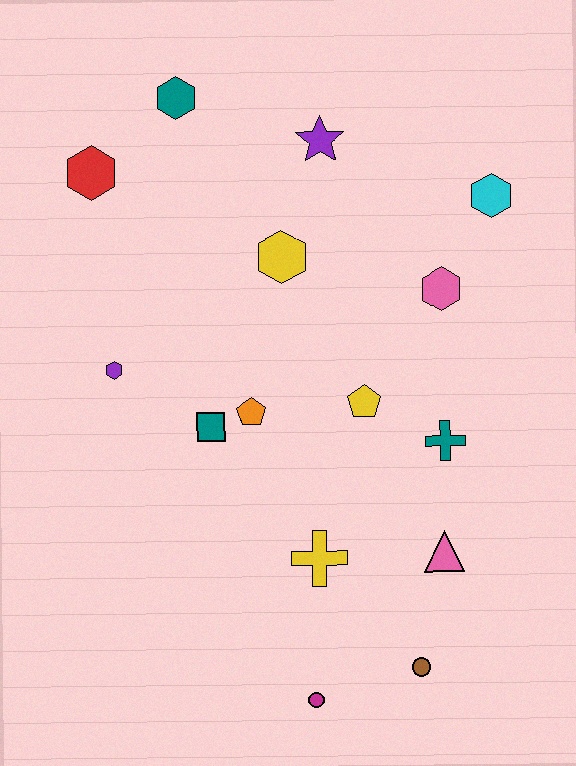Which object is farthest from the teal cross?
The red hexagon is farthest from the teal cross.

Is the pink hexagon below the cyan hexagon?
Yes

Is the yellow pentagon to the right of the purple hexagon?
Yes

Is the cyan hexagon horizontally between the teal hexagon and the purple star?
No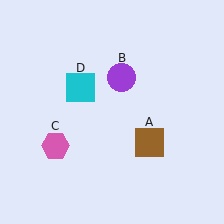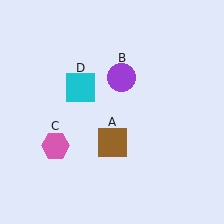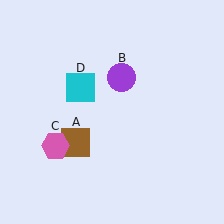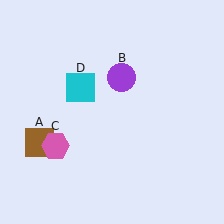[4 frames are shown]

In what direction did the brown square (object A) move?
The brown square (object A) moved left.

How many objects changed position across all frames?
1 object changed position: brown square (object A).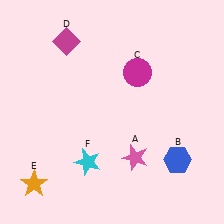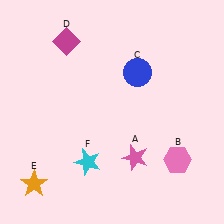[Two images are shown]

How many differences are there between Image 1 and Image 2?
There are 2 differences between the two images.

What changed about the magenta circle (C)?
In Image 1, C is magenta. In Image 2, it changed to blue.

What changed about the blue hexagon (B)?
In Image 1, B is blue. In Image 2, it changed to pink.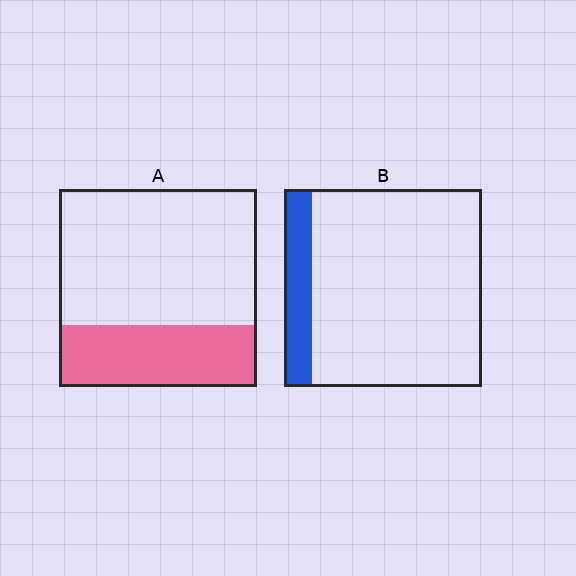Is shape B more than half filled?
No.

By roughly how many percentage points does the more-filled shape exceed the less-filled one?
By roughly 15 percentage points (A over B).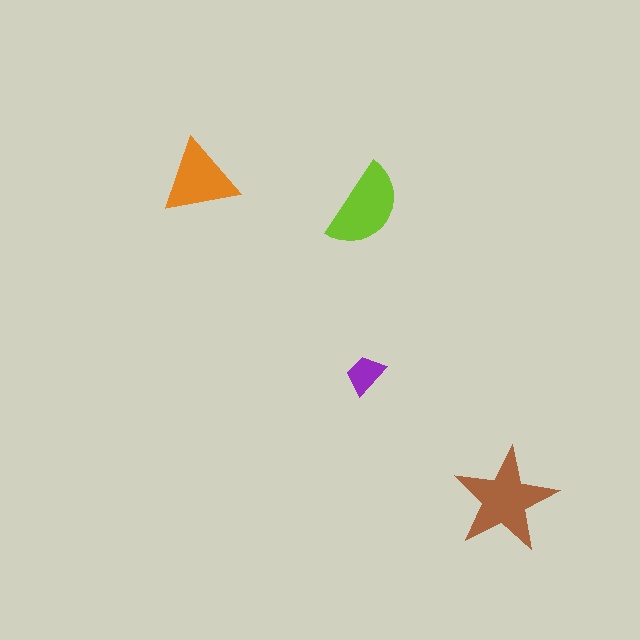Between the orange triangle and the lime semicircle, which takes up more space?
The lime semicircle.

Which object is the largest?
The brown star.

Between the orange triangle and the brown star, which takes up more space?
The brown star.